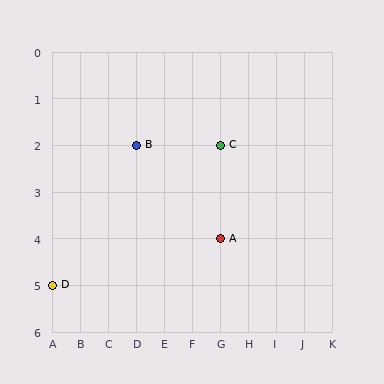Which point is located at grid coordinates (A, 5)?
Point D is at (A, 5).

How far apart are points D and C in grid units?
Points D and C are 6 columns and 3 rows apart (about 6.7 grid units diagonally).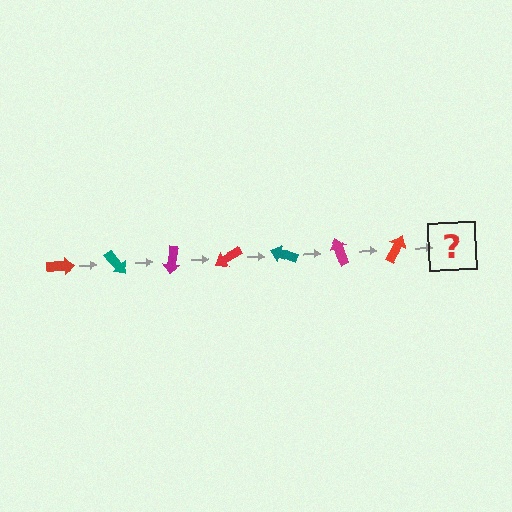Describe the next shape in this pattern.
It should be a teal arrow, rotated 350 degrees from the start.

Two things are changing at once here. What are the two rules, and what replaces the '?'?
The two rules are that it rotates 50 degrees each step and the color cycles through red, teal, and magenta. The '?' should be a teal arrow, rotated 350 degrees from the start.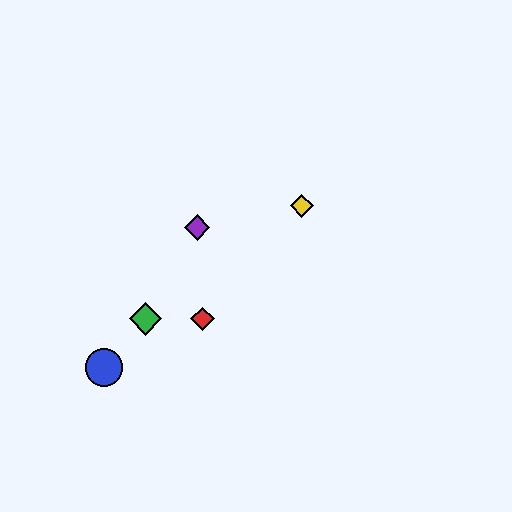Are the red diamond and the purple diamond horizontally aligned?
No, the red diamond is at y≈319 and the purple diamond is at y≈227.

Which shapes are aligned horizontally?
The red diamond, the green diamond are aligned horizontally.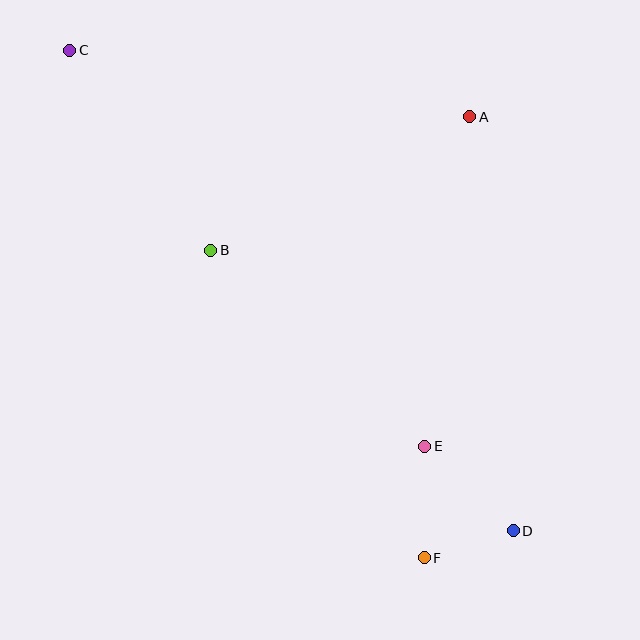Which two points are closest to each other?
Points D and F are closest to each other.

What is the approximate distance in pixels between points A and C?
The distance between A and C is approximately 405 pixels.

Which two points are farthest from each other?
Points C and D are farthest from each other.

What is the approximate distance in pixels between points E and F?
The distance between E and F is approximately 111 pixels.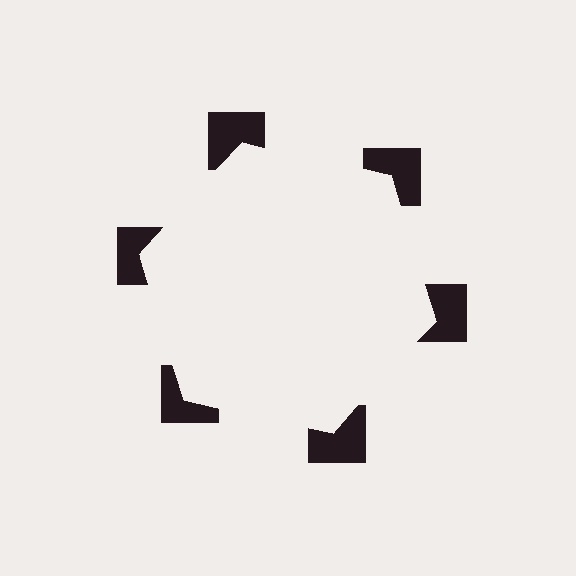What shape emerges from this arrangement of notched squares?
An illusory hexagon — its edges are inferred from the aligned wedge cuts in the notched squares, not physically drawn.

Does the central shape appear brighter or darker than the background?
It typically appears slightly brighter than the background, even though no actual brightness change is drawn.